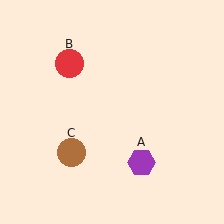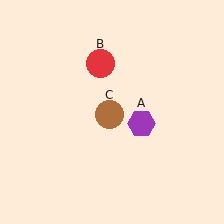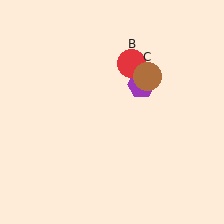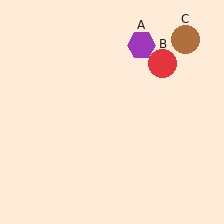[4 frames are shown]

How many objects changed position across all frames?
3 objects changed position: purple hexagon (object A), red circle (object B), brown circle (object C).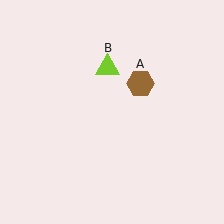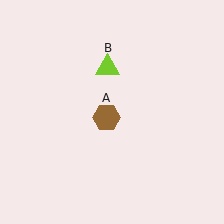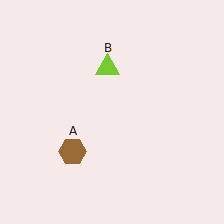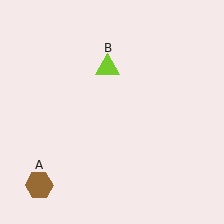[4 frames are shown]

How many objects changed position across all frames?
1 object changed position: brown hexagon (object A).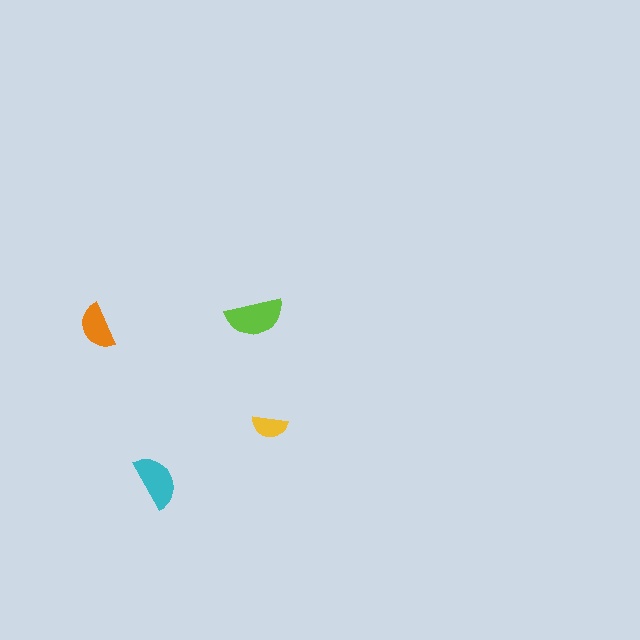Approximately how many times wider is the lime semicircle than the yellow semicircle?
About 1.5 times wider.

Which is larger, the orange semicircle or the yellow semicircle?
The orange one.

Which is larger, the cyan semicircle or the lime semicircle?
The lime one.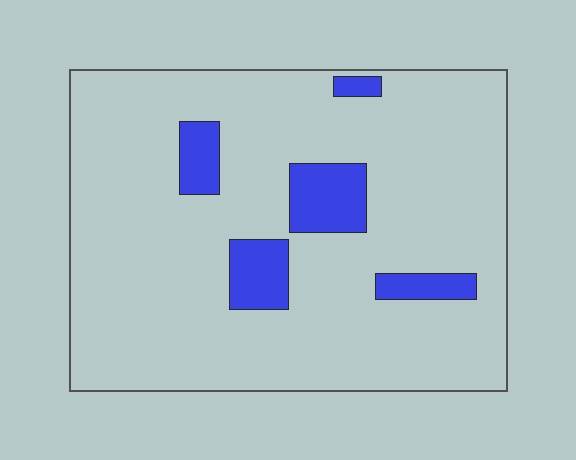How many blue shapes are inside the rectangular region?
5.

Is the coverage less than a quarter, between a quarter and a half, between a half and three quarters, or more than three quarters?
Less than a quarter.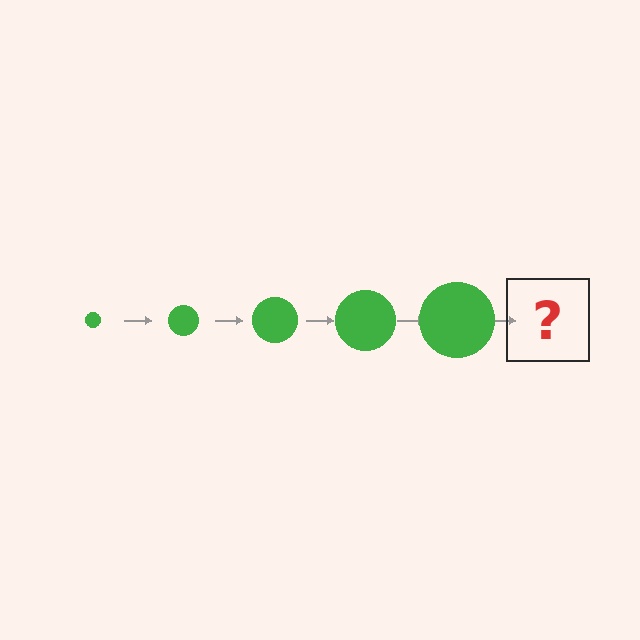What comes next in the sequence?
The next element should be a green circle, larger than the previous one.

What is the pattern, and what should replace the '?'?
The pattern is that the circle gets progressively larger each step. The '?' should be a green circle, larger than the previous one.